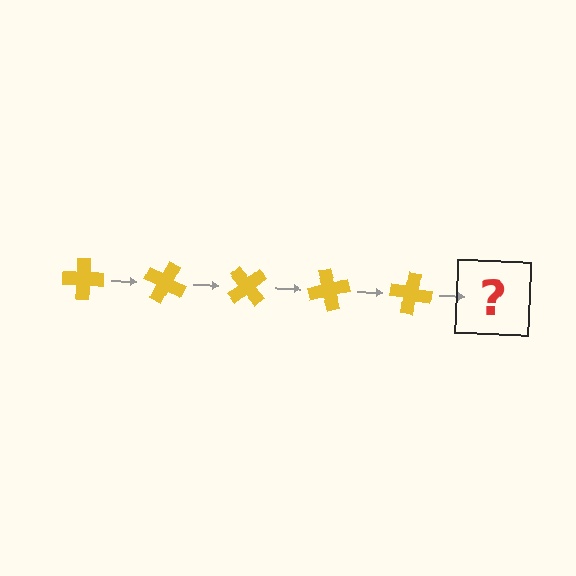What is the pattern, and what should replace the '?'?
The pattern is that the cross rotates 25 degrees each step. The '?' should be a yellow cross rotated 125 degrees.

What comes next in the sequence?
The next element should be a yellow cross rotated 125 degrees.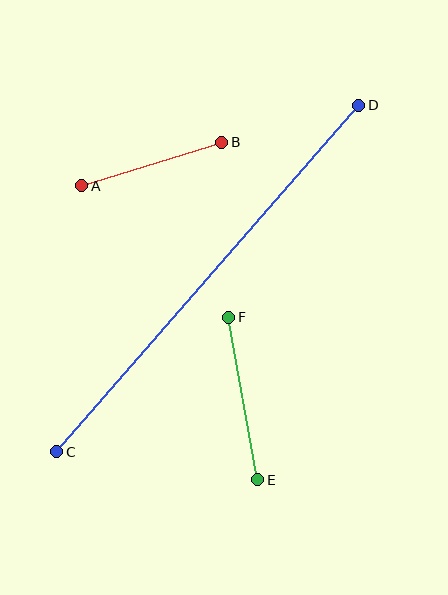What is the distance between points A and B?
The distance is approximately 147 pixels.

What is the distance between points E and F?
The distance is approximately 165 pixels.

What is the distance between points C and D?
The distance is approximately 459 pixels.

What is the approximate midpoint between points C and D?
The midpoint is at approximately (208, 278) pixels.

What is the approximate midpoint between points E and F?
The midpoint is at approximately (243, 398) pixels.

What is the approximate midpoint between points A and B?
The midpoint is at approximately (152, 164) pixels.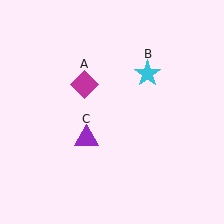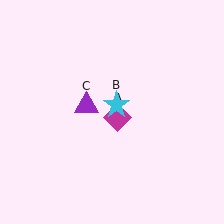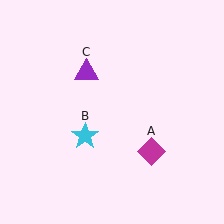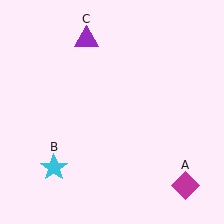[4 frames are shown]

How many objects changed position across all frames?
3 objects changed position: magenta diamond (object A), cyan star (object B), purple triangle (object C).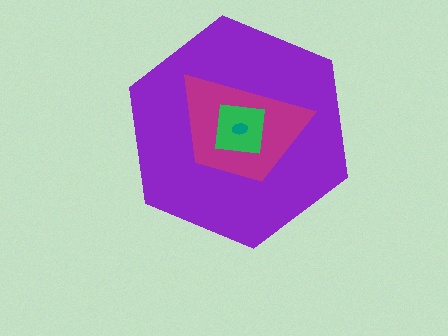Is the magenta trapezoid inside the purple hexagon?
Yes.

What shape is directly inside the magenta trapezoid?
The green square.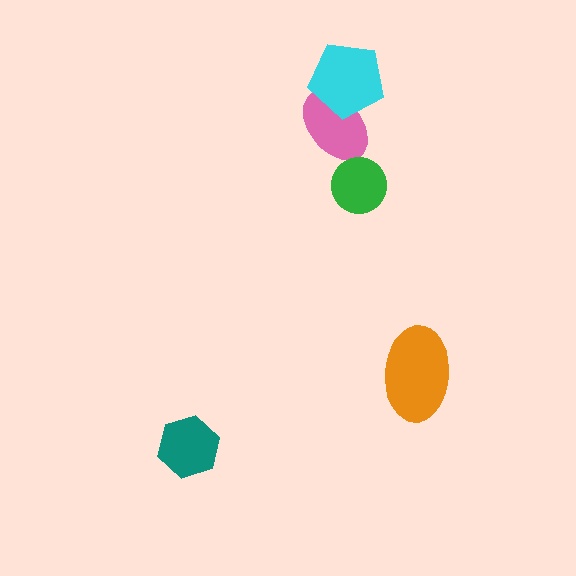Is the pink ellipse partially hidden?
Yes, it is partially covered by another shape.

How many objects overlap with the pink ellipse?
1 object overlaps with the pink ellipse.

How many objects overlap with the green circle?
0 objects overlap with the green circle.